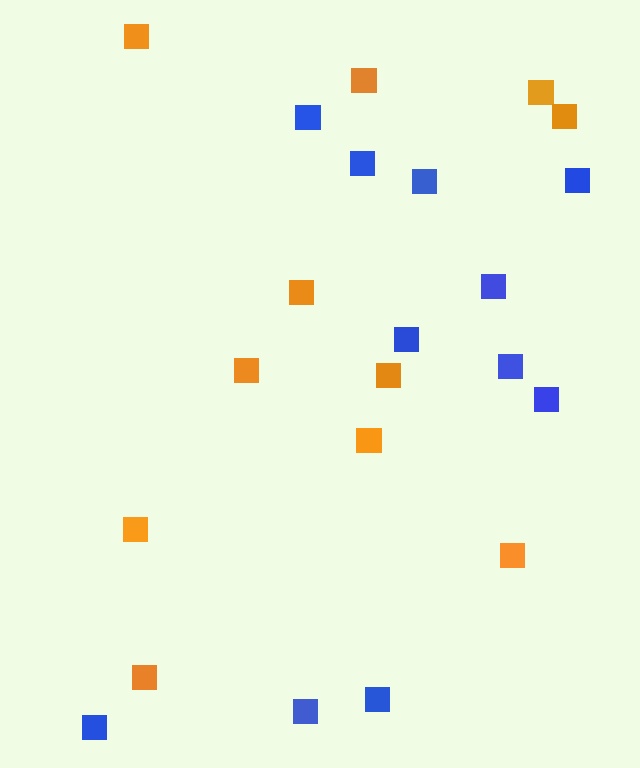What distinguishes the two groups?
There are 2 groups: one group of orange squares (11) and one group of blue squares (11).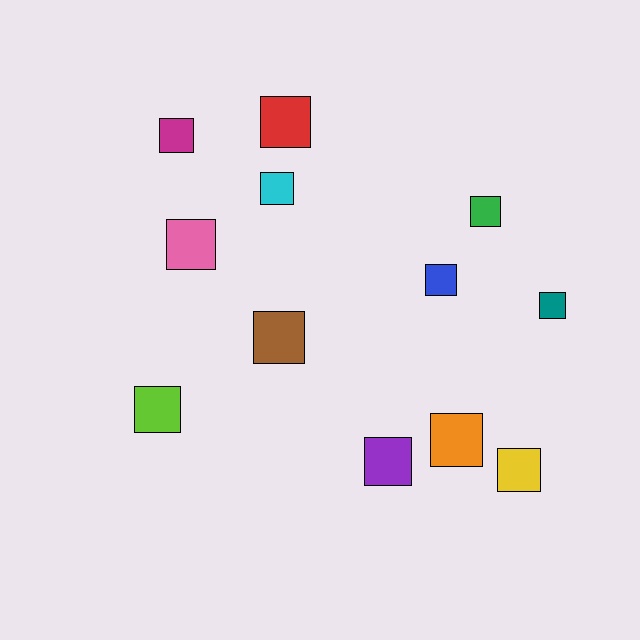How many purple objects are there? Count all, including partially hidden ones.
There is 1 purple object.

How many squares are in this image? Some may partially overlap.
There are 12 squares.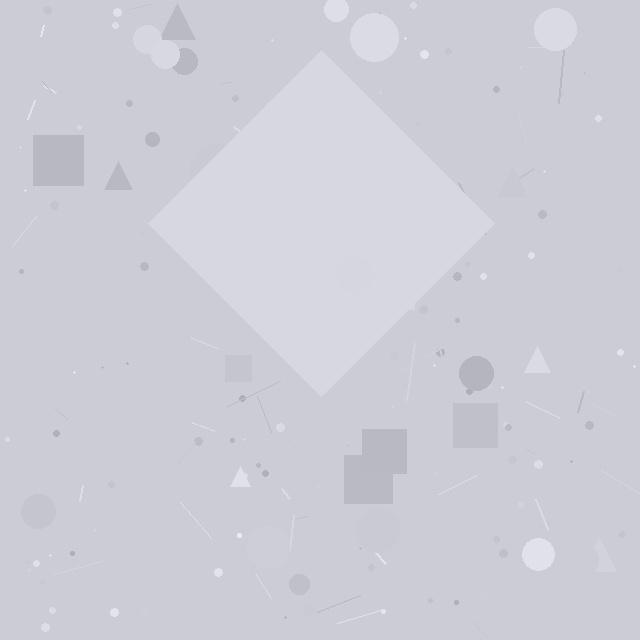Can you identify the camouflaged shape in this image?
The camouflaged shape is a diamond.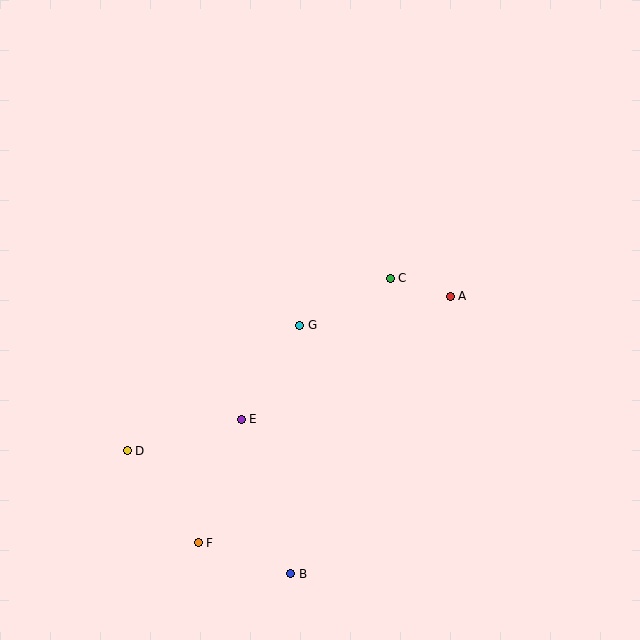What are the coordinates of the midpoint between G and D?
The midpoint between G and D is at (213, 388).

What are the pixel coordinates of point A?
Point A is at (450, 296).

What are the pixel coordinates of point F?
Point F is at (198, 543).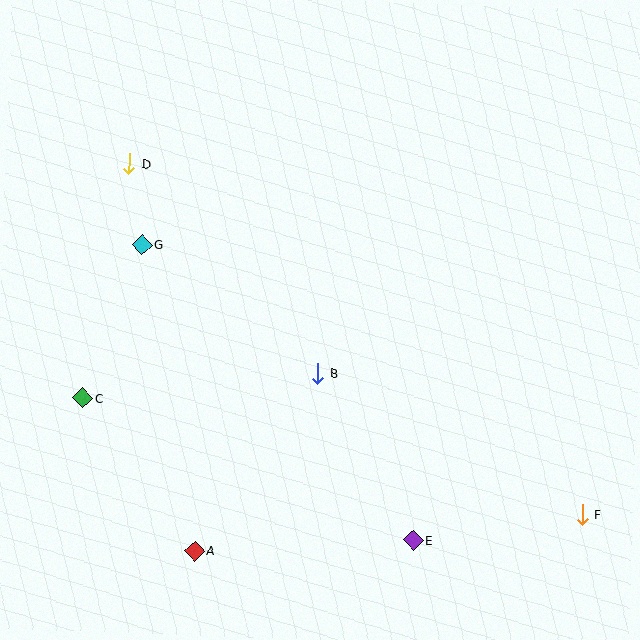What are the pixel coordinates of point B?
Point B is at (318, 373).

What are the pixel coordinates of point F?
Point F is at (582, 514).